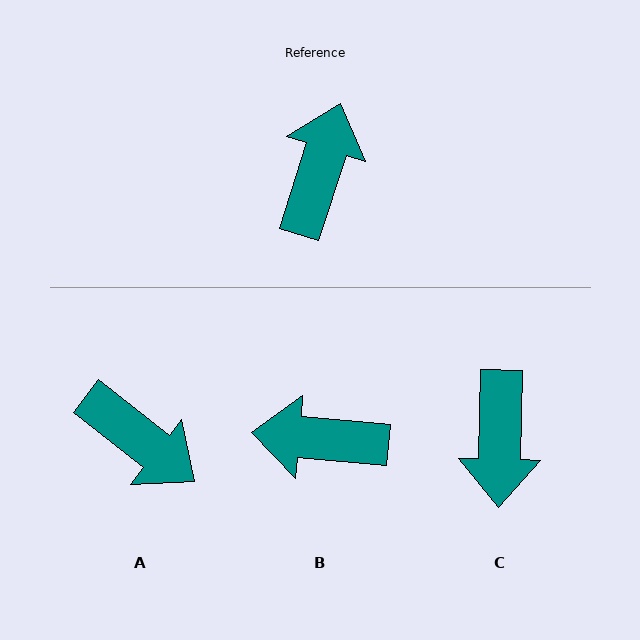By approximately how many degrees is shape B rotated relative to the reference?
Approximately 103 degrees counter-clockwise.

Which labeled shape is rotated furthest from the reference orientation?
C, about 164 degrees away.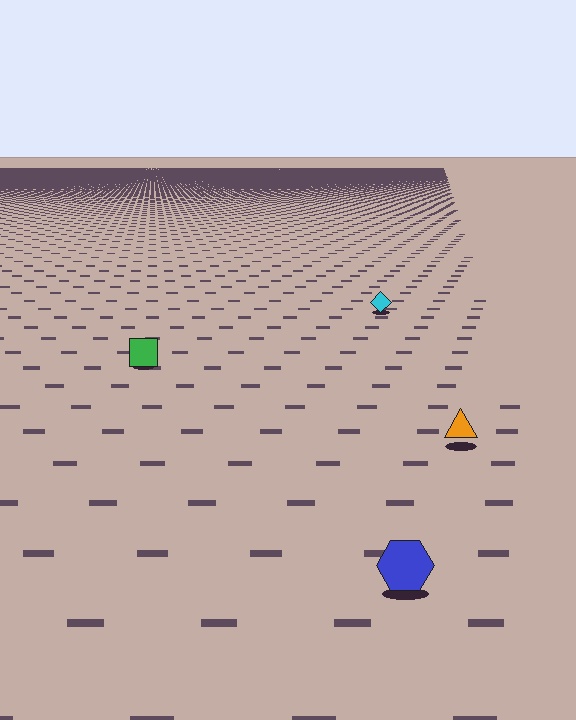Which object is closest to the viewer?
The blue hexagon is closest. The texture marks near it are larger and more spread out.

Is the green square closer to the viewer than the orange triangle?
No. The orange triangle is closer — you can tell from the texture gradient: the ground texture is coarser near it.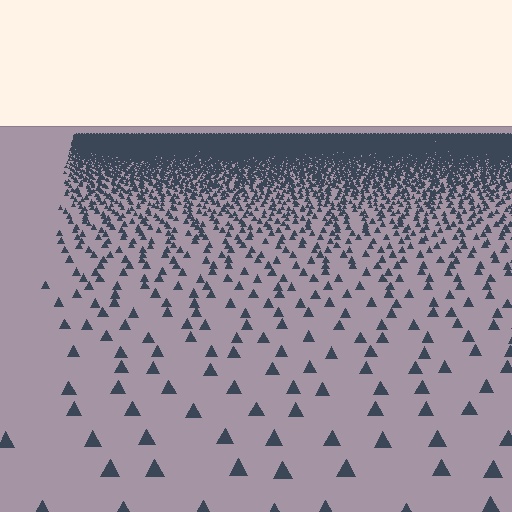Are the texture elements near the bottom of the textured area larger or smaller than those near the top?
Larger. Near the bottom, elements are closer to the viewer and appear at a bigger on-screen size.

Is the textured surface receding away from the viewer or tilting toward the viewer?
The surface is receding away from the viewer. Texture elements get smaller and denser toward the top.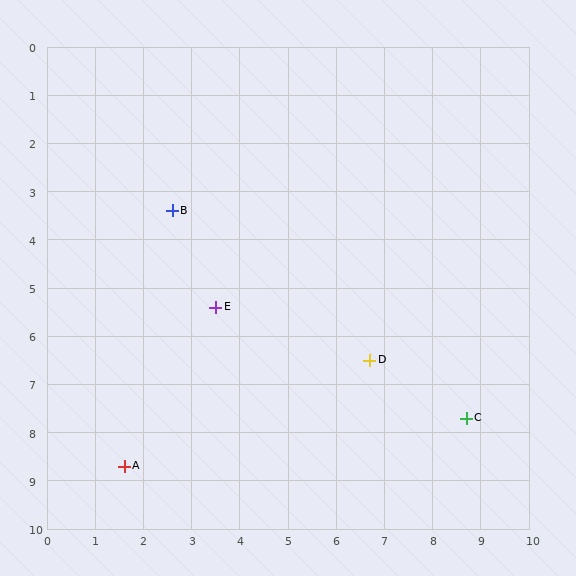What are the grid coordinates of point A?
Point A is at approximately (1.6, 8.7).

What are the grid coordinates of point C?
Point C is at approximately (8.7, 7.7).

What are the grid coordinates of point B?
Point B is at approximately (2.6, 3.4).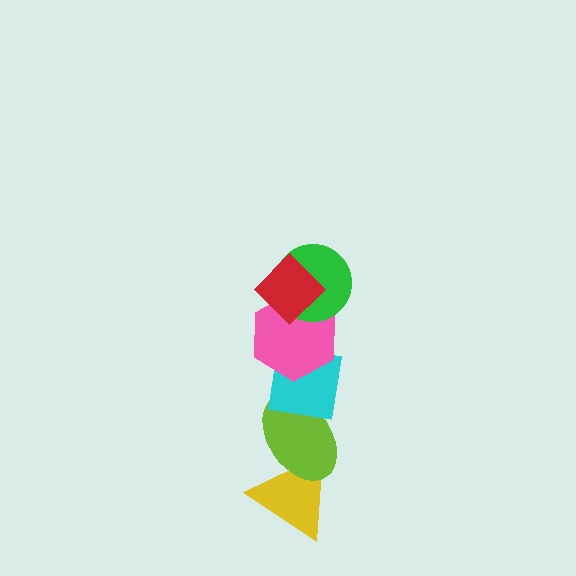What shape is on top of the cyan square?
The pink hexagon is on top of the cyan square.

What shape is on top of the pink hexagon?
The green circle is on top of the pink hexagon.